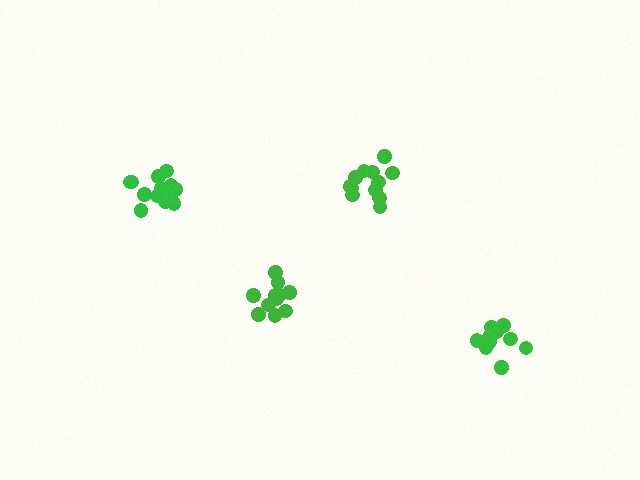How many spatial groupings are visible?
There are 4 spatial groupings.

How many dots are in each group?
Group 1: 11 dots, Group 2: 13 dots, Group 3: 12 dots, Group 4: 12 dots (48 total).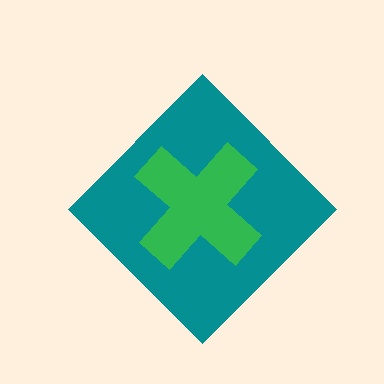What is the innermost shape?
The green cross.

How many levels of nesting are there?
2.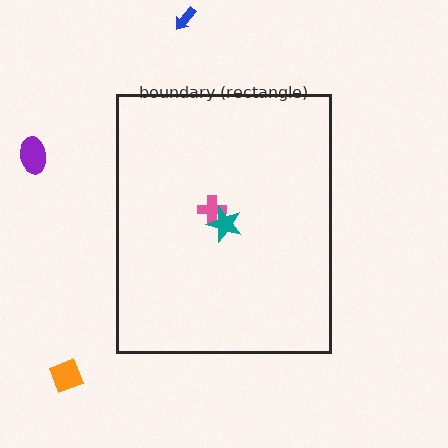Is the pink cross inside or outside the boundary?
Inside.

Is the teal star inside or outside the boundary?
Inside.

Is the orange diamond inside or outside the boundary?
Outside.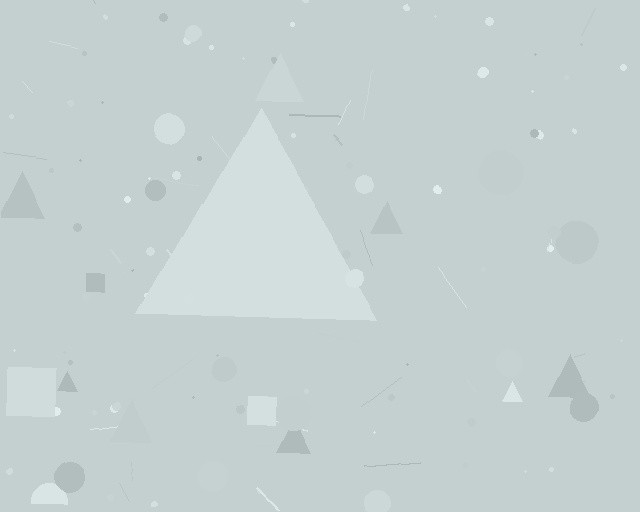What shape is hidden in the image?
A triangle is hidden in the image.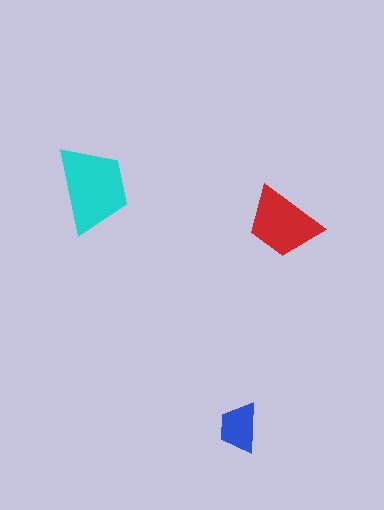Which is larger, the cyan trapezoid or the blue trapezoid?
The cyan one.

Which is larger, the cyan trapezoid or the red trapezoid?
The cyan one.